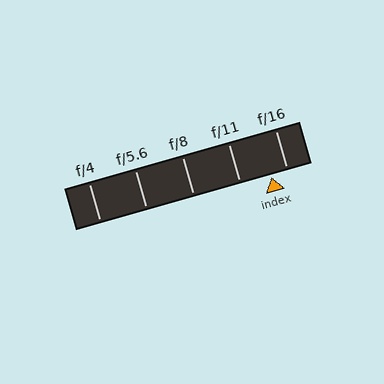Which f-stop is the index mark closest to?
The index mark is closest to f/16.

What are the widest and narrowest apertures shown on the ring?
The widest aperture shown is f/4 and the narrowest is f/16.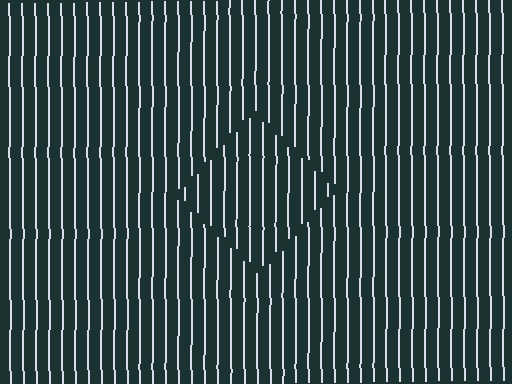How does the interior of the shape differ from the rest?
The interior of the shape contains the same grating, shifted by half a period — the contour is defined by the phase discontinuity where line-ends from the inner and outer gratings abut.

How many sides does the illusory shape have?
4 sides — the line-ends trace a square.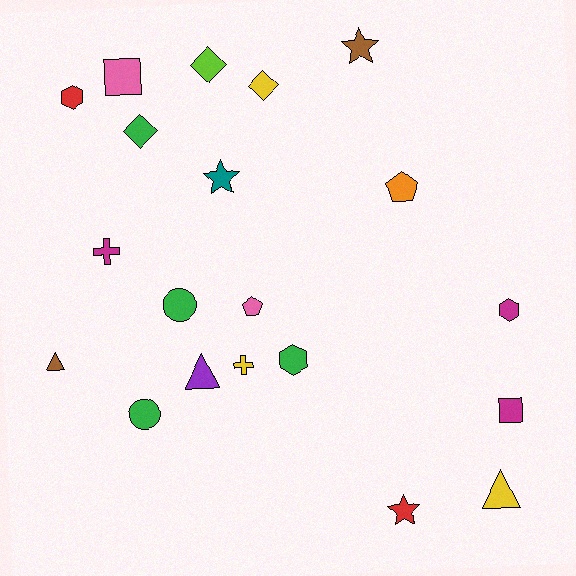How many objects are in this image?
There are 20 objects.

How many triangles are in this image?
There are 3 triangles.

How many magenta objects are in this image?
There are 3 magenta objects.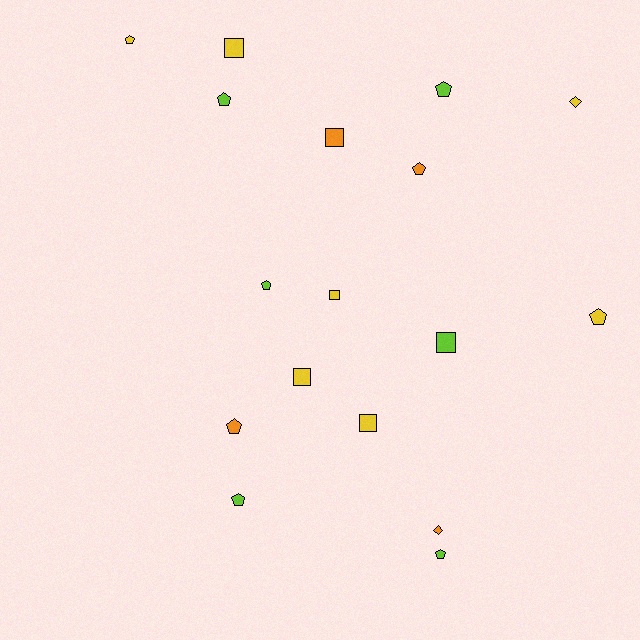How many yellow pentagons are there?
There are 2 yellow pentagons.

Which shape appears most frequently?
Pentagon, with 9 objects.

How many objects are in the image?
There are 17 objects.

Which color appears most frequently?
Yellow, with 7 objects.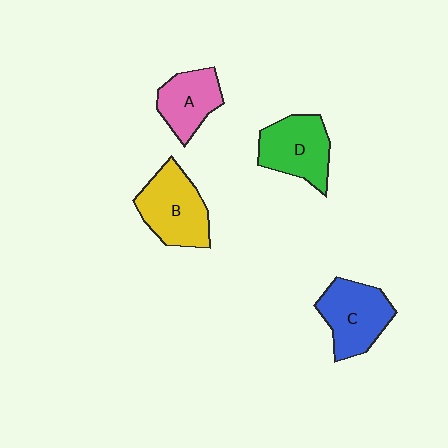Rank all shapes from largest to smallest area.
From largest to smallest: B (yellow), C (blue), D (green), A (pink).